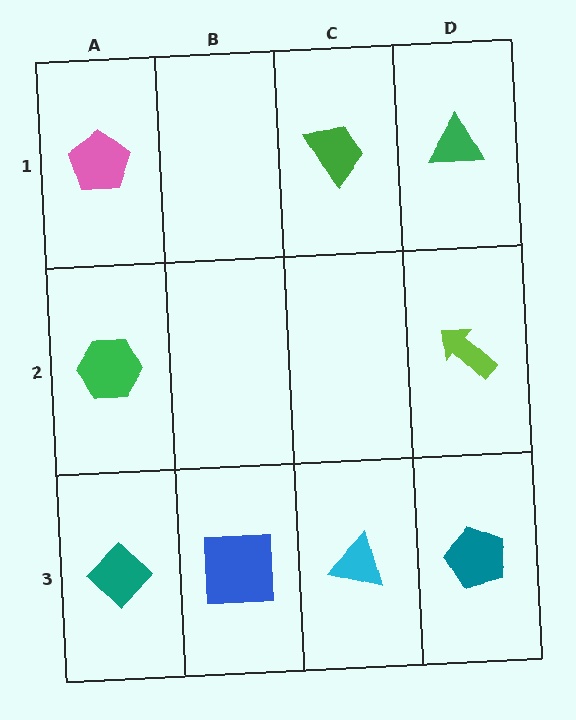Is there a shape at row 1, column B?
No, that cell is empty.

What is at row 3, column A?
A teal diamond.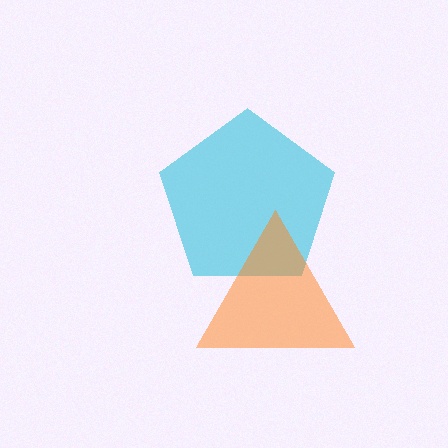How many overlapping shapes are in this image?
There are 2 overlapping shapes in the image.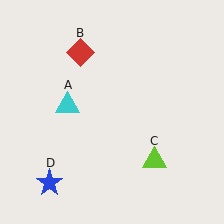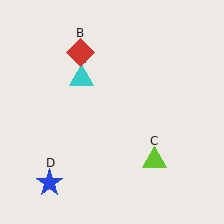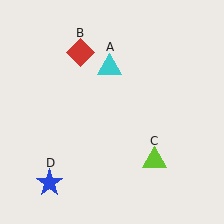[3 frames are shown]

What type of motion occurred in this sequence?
The cyan triangle (object A) rotated clockwise around the center of the scene.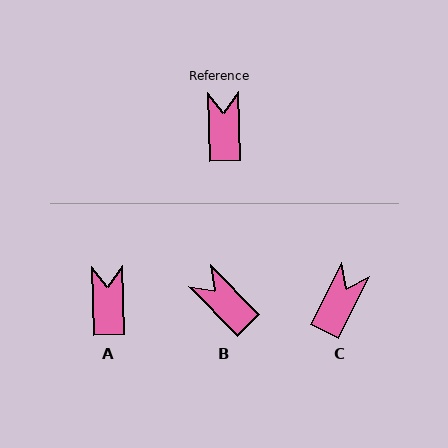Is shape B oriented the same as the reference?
No, it is off by about 43 degrees.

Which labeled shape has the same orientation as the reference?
A.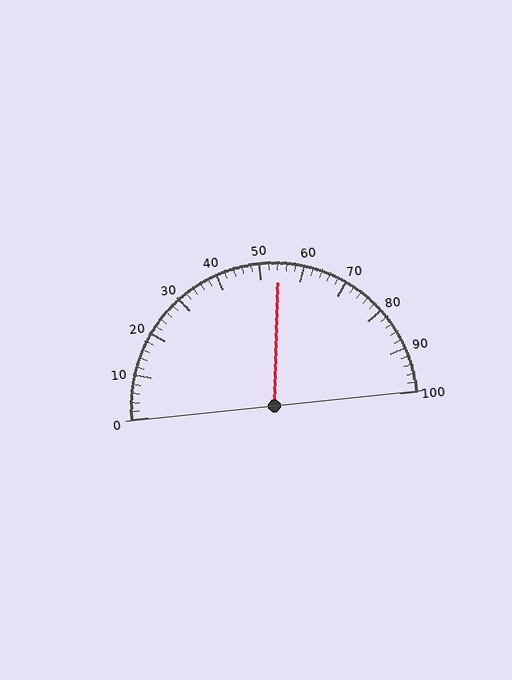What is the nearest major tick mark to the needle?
The nearest major tick mark is 50.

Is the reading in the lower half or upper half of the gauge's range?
The reading is in the upper half of the range (0 to 100).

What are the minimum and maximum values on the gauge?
The gauge ranges from 0 to 100.